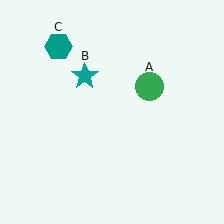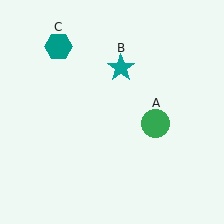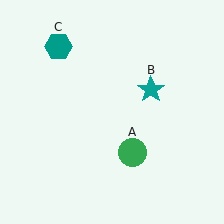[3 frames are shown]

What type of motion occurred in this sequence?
The green circle (object A), teal star (object B) rotated clockwise around the center of the scene.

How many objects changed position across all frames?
2 objects changed position: green circle (object A), teal star (object B).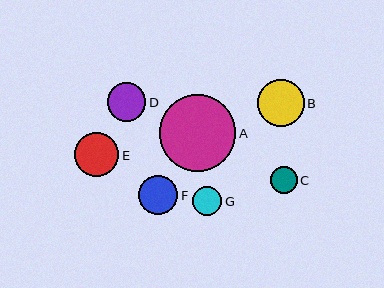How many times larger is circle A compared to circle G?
Circle A is approximately 2.6 times the size of circle G.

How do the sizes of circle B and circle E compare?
Circle B and circle E are approximately the same size.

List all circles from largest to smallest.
From largest to smallest: A, B, E, F, D, G, C.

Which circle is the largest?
Circle A is the largest with a size of approximately 76 pixels.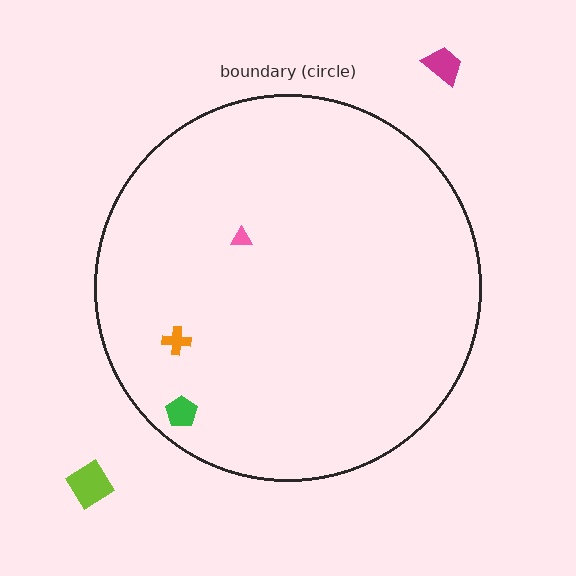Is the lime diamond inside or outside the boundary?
Outside.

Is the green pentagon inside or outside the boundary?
Inside.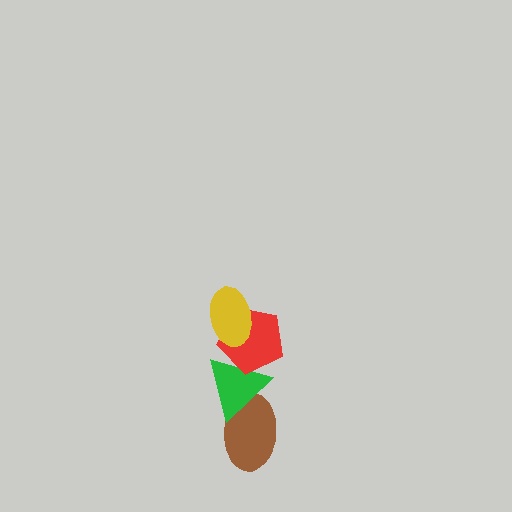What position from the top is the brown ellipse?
The brown ellipse is 4th from the top.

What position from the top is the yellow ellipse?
The yellow ellipse is 1st from the top.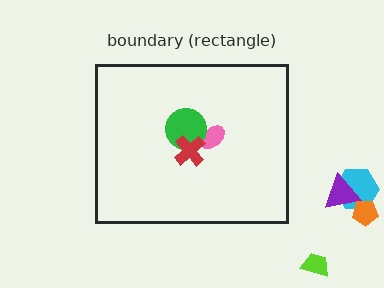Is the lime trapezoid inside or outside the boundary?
Outside.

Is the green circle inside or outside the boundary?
Inside.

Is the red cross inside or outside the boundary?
Inside.